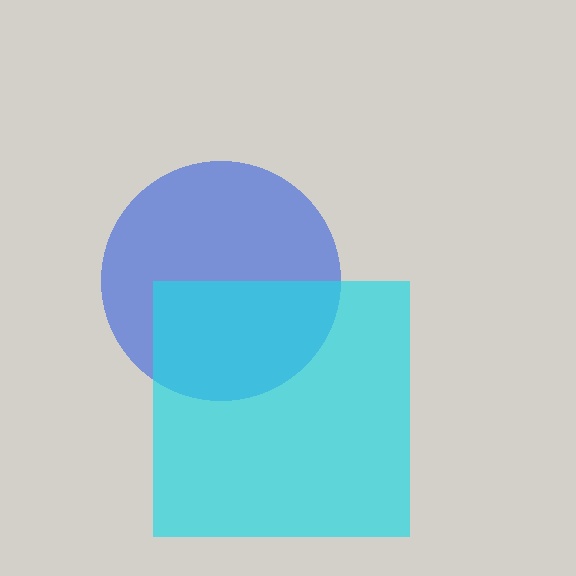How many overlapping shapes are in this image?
There are 2 overlapping shapes in the image.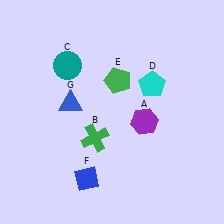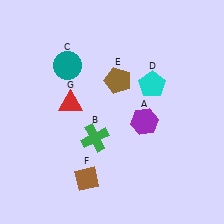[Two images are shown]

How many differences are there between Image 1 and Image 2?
There are 3 differences between the two images.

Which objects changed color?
E changed from green to brown. F changed from blue to brown. G changed from blue to red.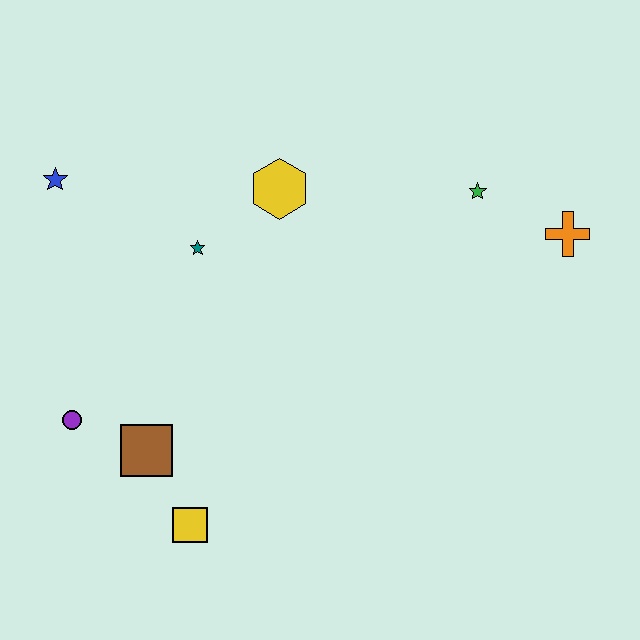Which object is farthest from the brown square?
The orange cross is farthest from the brown square.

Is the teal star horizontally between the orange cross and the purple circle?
Yes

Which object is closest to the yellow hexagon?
The teal star is closest to the yellow hexagon.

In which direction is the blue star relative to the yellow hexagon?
The blue star is to the left of the yellow hexagon.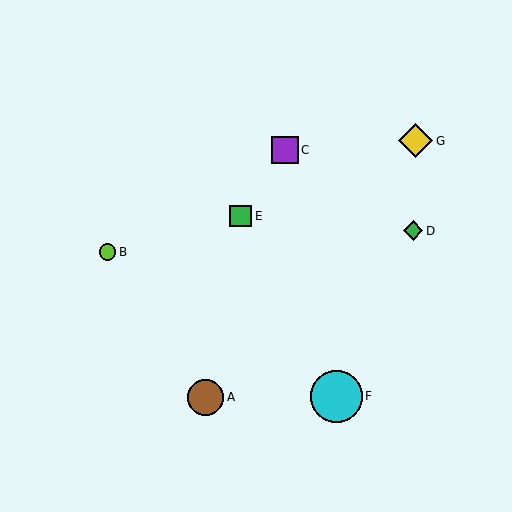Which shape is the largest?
The cyan circle (labeled F) is the largest.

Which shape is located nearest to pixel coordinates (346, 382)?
The cyan circle (labeled F) at (337, 396) is nearest to that location.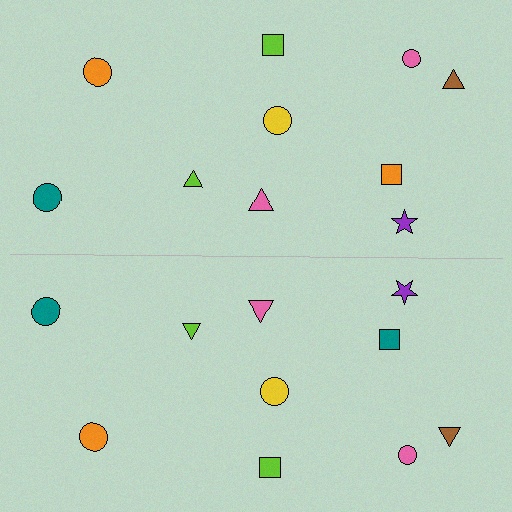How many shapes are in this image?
There are 20 shapes in this image.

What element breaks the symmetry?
The teal square on the bottom side breaks the symmetry — its mirror counterpart is orange.